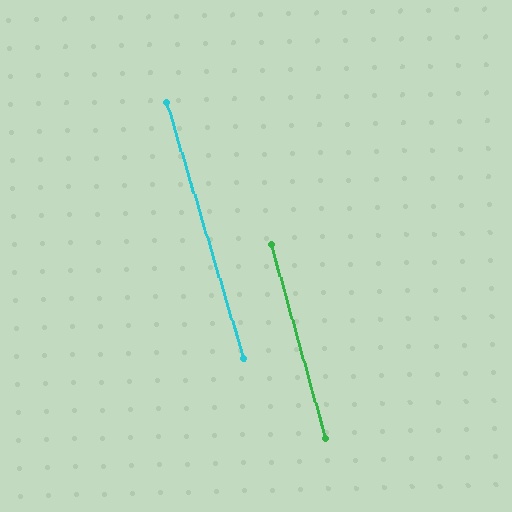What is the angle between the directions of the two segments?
Approximately 1 degree.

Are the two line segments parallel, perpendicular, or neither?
Parallel — their directions differ by only 0.9°.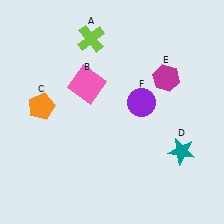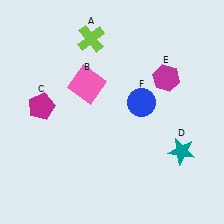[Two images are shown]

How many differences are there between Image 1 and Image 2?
There are 2 differences between the two images.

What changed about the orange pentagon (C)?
In Image 1, C is orange. In Image 2, it changed to magenta.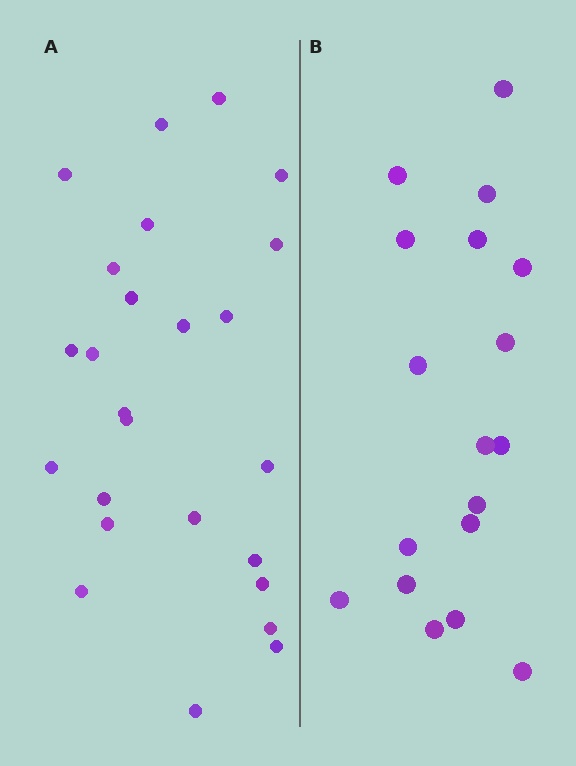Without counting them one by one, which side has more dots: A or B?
Region A (the left region) has more dots.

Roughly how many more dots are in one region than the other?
Region A has roughly 8 or so more dots than region B.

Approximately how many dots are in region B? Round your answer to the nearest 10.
About 20 dots. (The exact count is 18, which rounds to 20.)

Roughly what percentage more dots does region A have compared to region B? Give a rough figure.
About 40% more.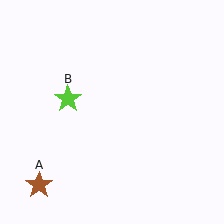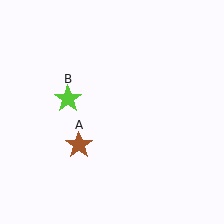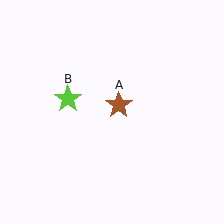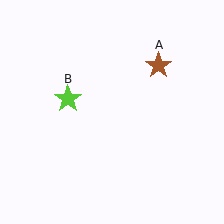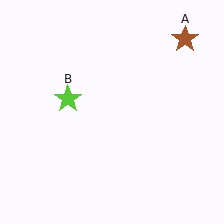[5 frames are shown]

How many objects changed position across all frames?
1 object changed position: brown star (object A).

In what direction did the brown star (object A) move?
The brown star (object A) moved up and to the right.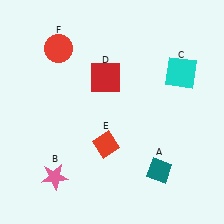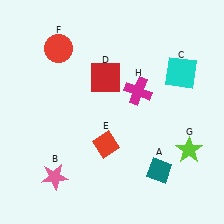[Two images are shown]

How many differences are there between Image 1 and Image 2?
There are 2 differences between the two images.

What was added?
A lime star (G), a magenta cross (H) were added in Image 2.